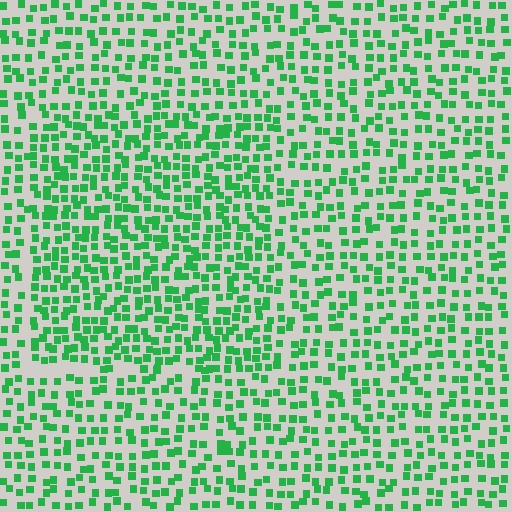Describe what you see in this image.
The image contains small green elements arranged at two different densities. A rectangle-shaped region is visible where the elements are more densely packed than the surrounding area.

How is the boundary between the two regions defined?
The boundary is defined by a change in element density (approximately 1.5x ratio). All elements are the same color, size, and shape.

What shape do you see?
I see a rectangle.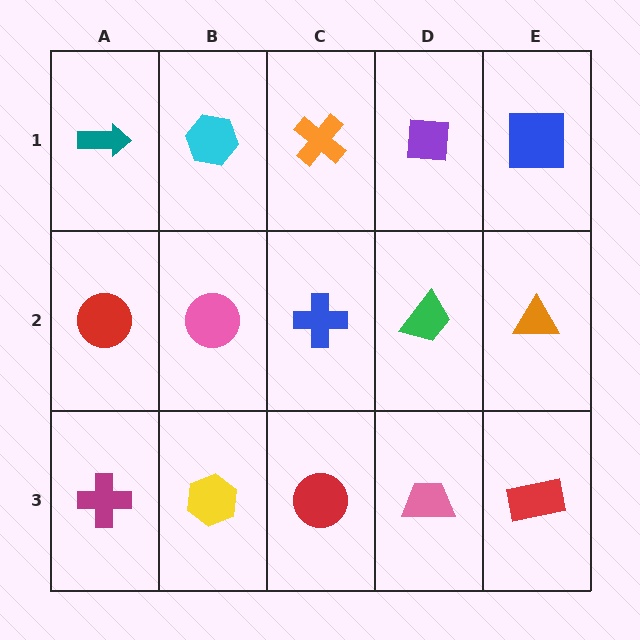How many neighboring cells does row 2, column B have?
4.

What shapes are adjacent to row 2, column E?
A blue square (row 1, column E), a red rectangle (row 3, column E), a green trapezoid (row 2, column D).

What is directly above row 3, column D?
A green trapezoid.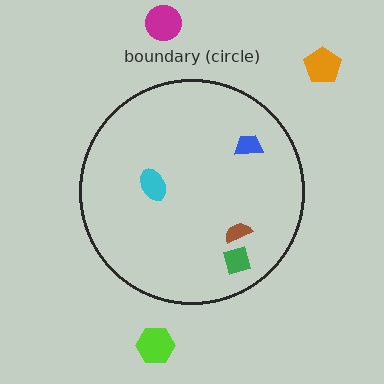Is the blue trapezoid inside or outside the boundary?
Inside.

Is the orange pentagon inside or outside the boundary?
Outside.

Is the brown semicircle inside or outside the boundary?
Inside.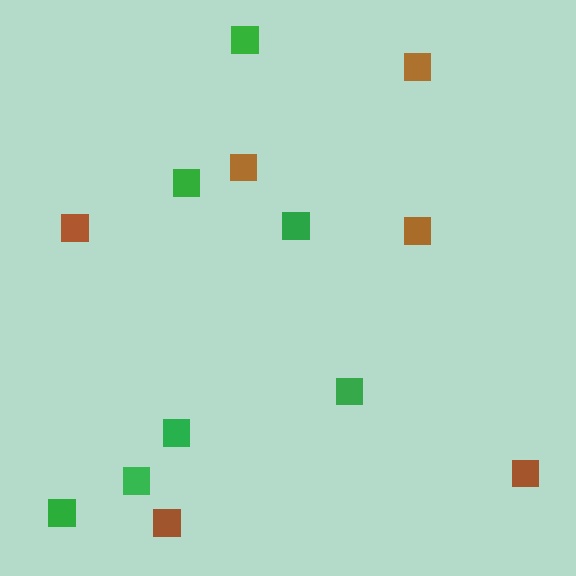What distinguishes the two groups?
There are 2 groups: one group of green squares (7) and one group of brown squares (6).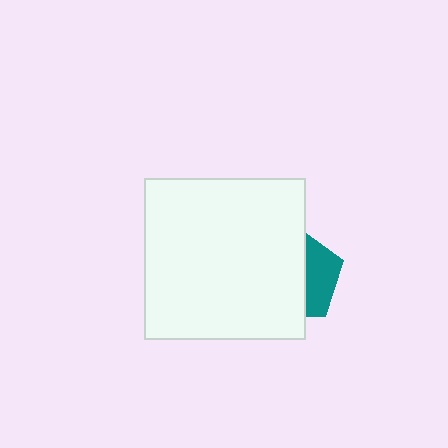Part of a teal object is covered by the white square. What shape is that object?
It is a pentagon.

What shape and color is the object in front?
The object in front is a white square.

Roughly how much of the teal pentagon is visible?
A small part of it is visible (roughly 36%).